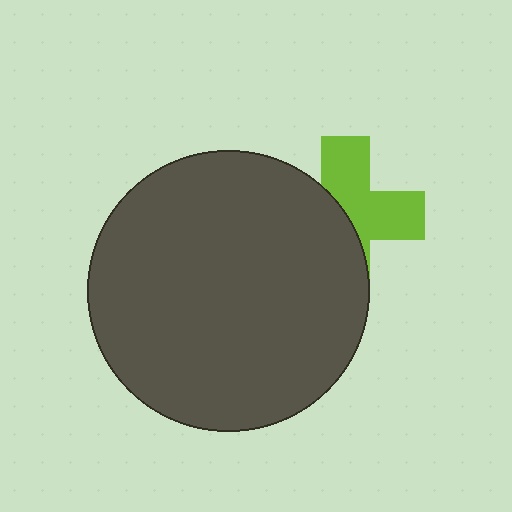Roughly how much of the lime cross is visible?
About half of it is visible (roughly 50%).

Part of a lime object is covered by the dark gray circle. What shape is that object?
It is a cross.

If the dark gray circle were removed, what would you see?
You would see the complete lime cross.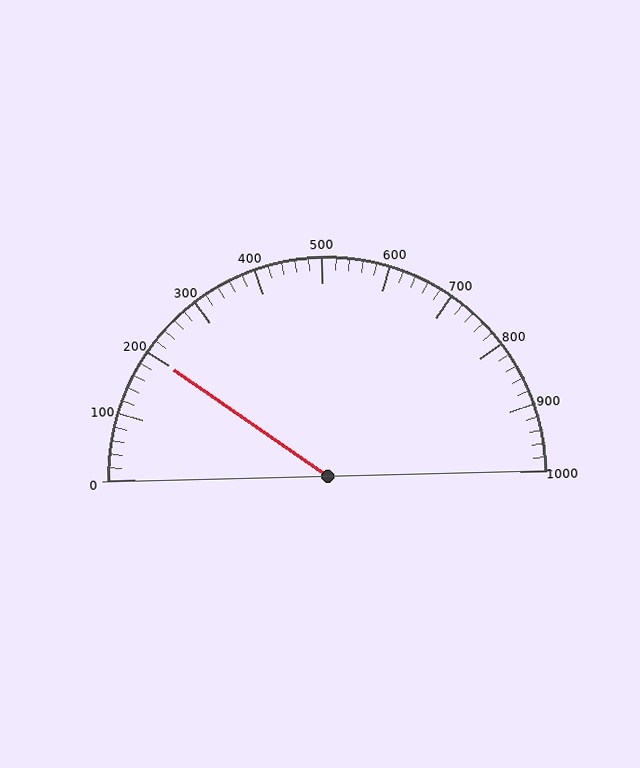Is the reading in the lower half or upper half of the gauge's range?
The reading is in the lower half of the range (0 to 1000).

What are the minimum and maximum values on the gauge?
The gauge ranges from 0 to 1000.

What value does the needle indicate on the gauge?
The needle indicates approximately 200.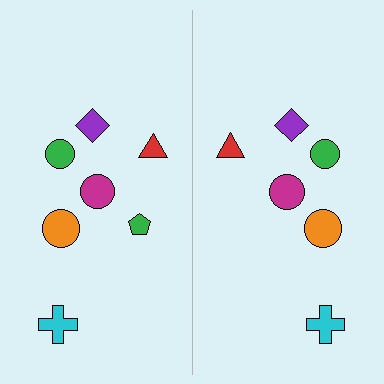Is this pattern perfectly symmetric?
No, the pattern is not perfectly symmetric. A green pentagon is missing from the right side.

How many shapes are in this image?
There are 13 shapes in this image.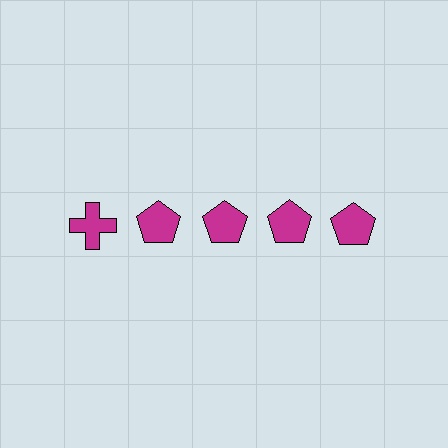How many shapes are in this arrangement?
There are 5 shapes arranged in a grid pattern.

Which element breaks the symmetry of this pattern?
The magenta cross in the top row, leftmost column breaks the symmetry. All other shapes are magenta pentagons.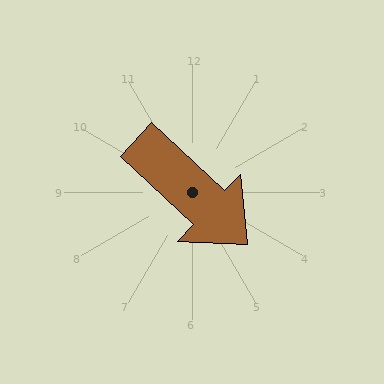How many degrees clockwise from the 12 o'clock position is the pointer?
Approximately 133 degrees.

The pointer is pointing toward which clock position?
Roughly 4 o'clock.